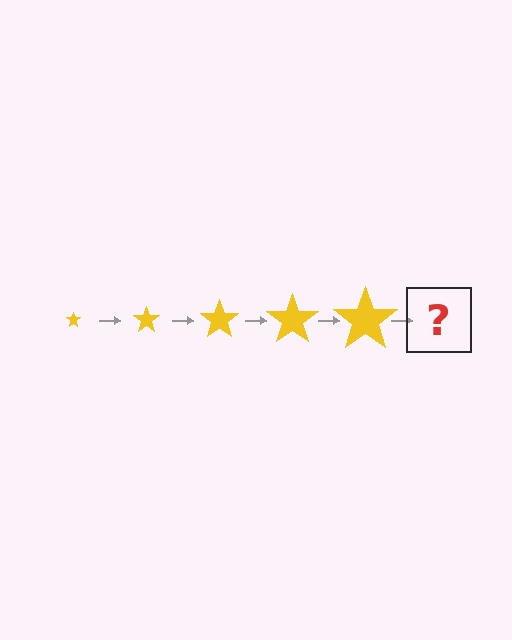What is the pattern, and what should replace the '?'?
The pattern is that the star gets progressively larger each step. The '?' should be a yellow star, larger than the previous one.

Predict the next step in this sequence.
The next step is a yellow star, larger than the previous one.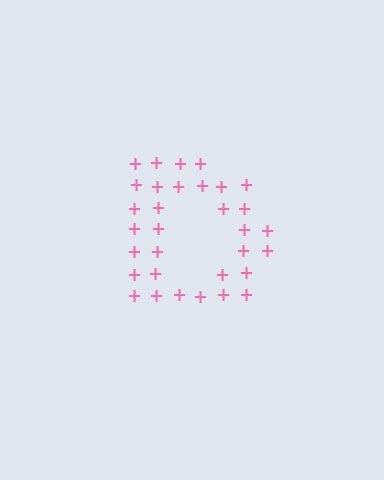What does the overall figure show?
The overall figure shows the letter D.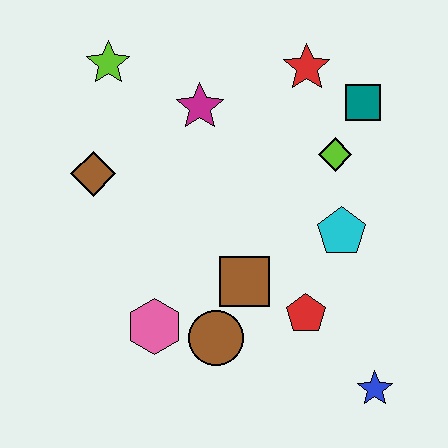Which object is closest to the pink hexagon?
The brown circle is closest to the pink hexagon.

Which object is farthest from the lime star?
The blue star is farthest from the lime star.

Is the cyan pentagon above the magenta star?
No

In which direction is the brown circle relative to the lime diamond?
The brown circle is below the lime diamond.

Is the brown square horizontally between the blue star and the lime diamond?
No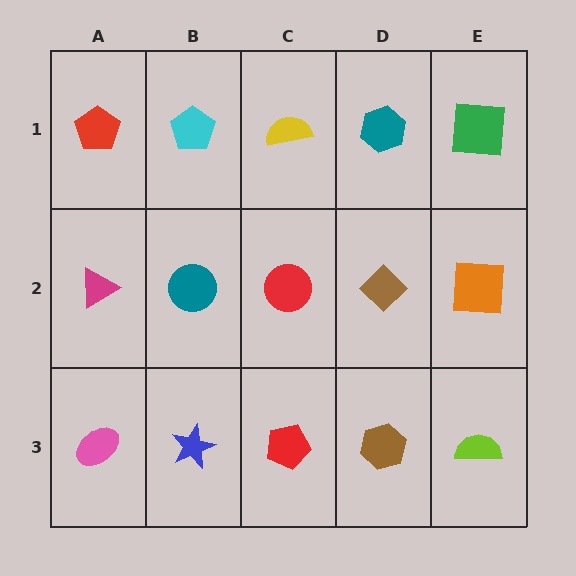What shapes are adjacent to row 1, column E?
An orange square (row 2, column E), a teal hexagon (row 1, column D).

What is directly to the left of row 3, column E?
A brown hexagon.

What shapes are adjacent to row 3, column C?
A red circle (row 2, column C), a blue star (row 3, column B), a brown hexagon (row 3, column D).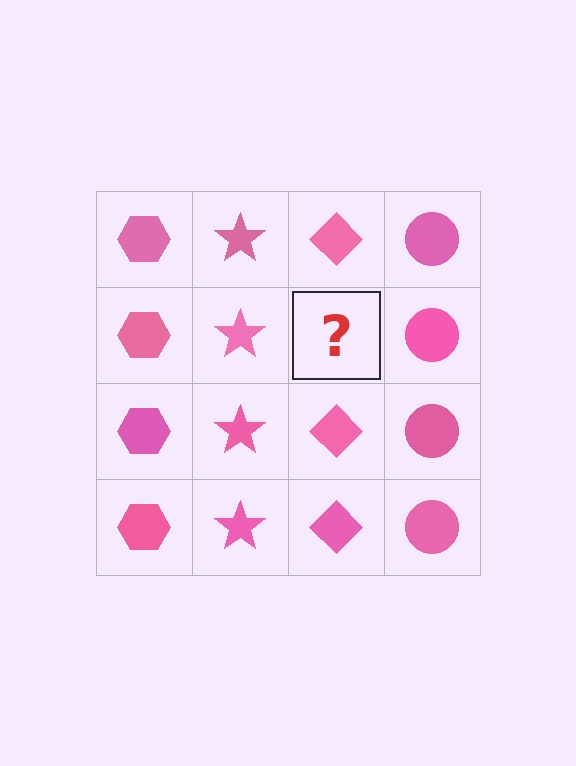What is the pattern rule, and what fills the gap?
The rule is that each column has a consistent shape. The gap should be filled with a pink diamond.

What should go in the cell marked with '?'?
The missing cell should contain a pink diamond.